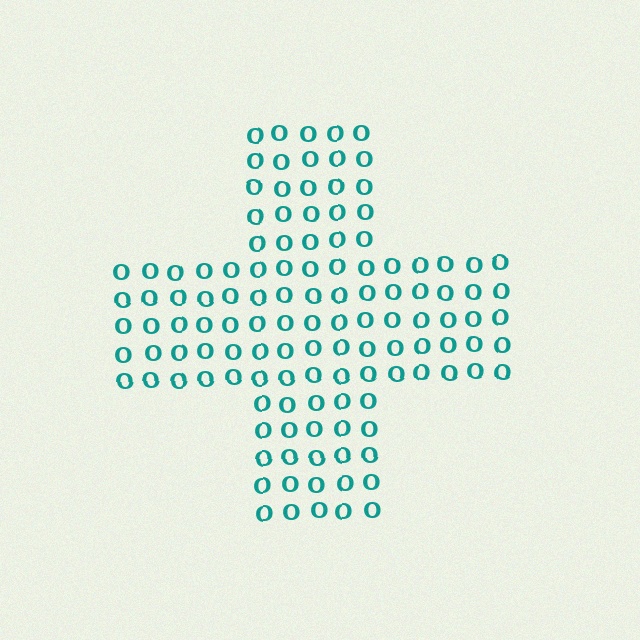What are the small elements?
The small elements are letter O's.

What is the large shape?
The large shape is a cross.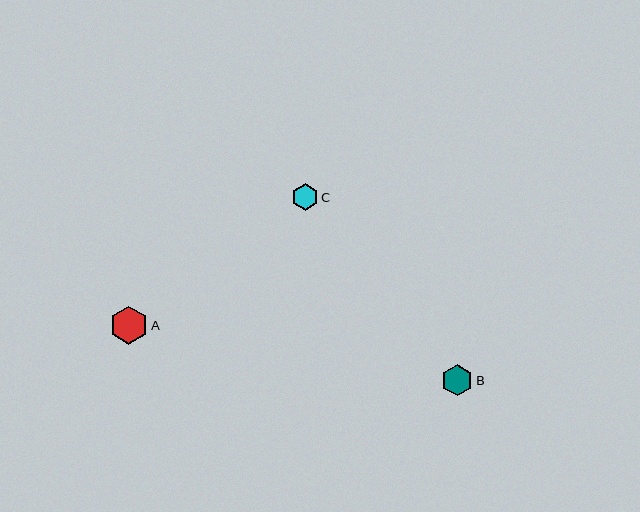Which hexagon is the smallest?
Hexagon C is the smallest with a size of approximately 26 pixels.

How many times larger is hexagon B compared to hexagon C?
Hexagon B is approximately 1.2 times the size of hexagon C.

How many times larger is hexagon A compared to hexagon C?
Hexagon A is approximately 1.4 times the size of hexagon C.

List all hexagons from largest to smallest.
From largest to smallest: A, B, C.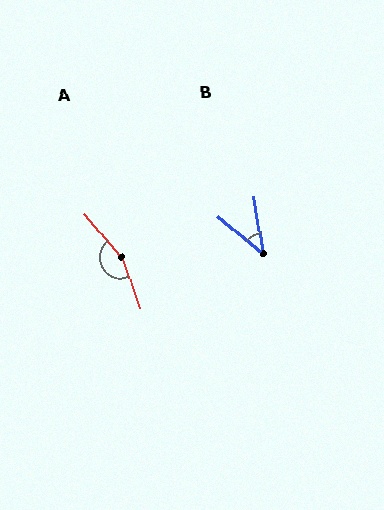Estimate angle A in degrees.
Approximately 158 degrees.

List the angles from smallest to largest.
B (42°), A (158°).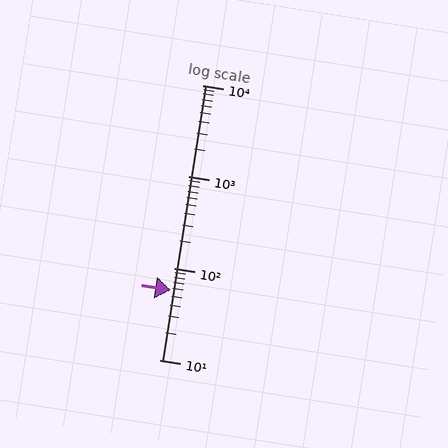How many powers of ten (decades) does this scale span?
The scale spans 3 decades, from 10 to 10000.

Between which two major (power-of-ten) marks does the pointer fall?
The pointer is between 10 and 100.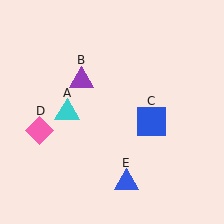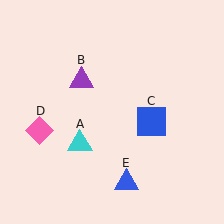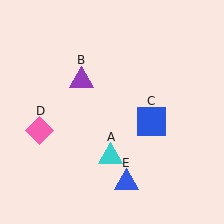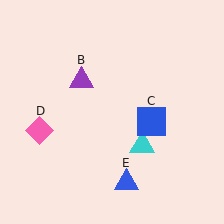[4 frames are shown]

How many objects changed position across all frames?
1 object changed position: cyan triangle (object A).